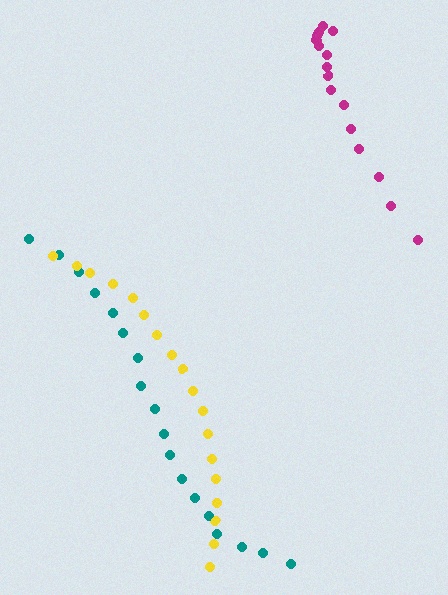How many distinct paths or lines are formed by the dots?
There are 3 distinct paths.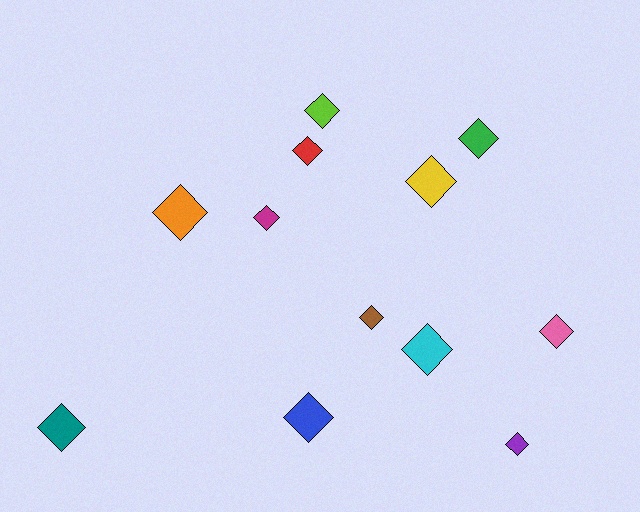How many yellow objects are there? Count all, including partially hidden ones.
There is 1 yellow object.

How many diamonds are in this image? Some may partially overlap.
There are 12 diamonds.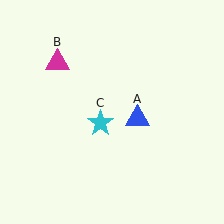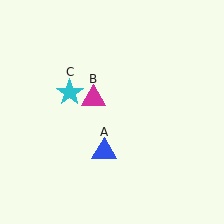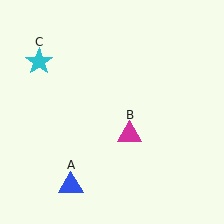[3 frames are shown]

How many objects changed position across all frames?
3 objects changed position: blue triangle (object A), magenta triangle (object B), cyan star (object C).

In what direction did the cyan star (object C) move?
The cyan star (object C) moved up and to the left.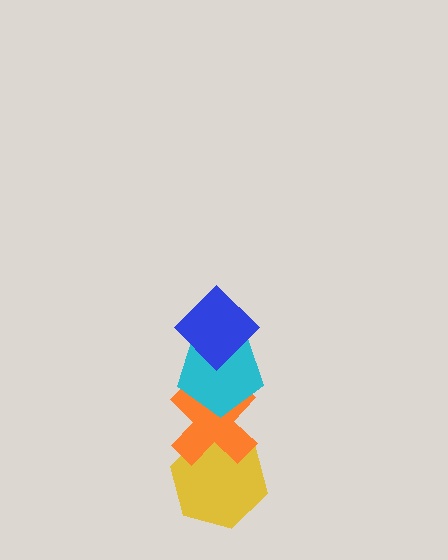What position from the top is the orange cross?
The orange cross is 3rd from the top.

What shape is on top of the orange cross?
The cyan pentagon is on top of the orange cross.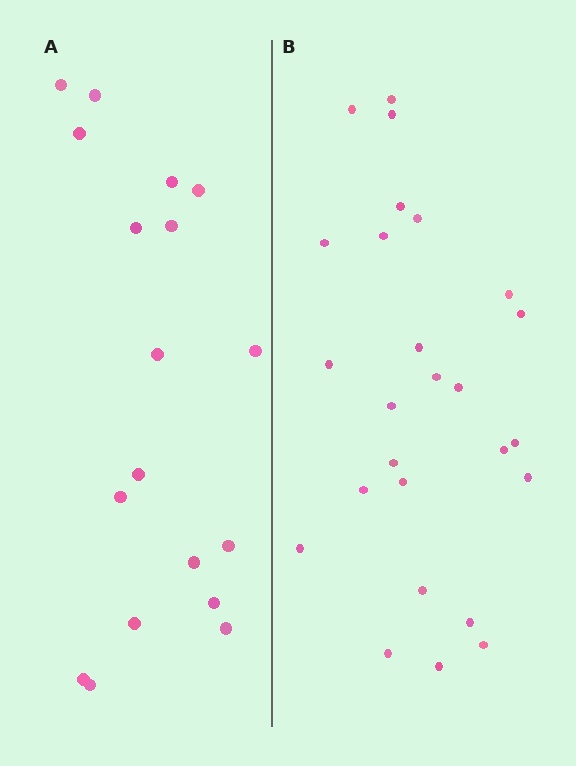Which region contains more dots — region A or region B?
Region B (the right region) has more dots.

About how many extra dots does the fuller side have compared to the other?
Region B has roughly 8 or so more dots than region A.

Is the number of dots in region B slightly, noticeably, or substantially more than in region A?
Region B has noticeably more, but not dramatically so. The ratio is roughly 1.4 to 1.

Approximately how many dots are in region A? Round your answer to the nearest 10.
About 20 dots. (The exact count is 18, which rounds to 20.)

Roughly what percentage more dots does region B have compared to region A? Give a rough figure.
About 45% more.